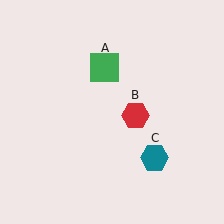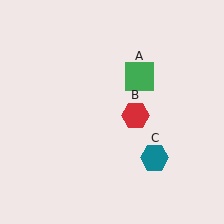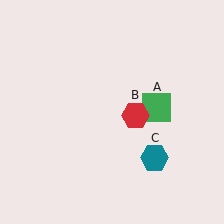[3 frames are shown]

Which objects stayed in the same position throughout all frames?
Red hexagon (object B) and teal hexagon (object C) remained stationary.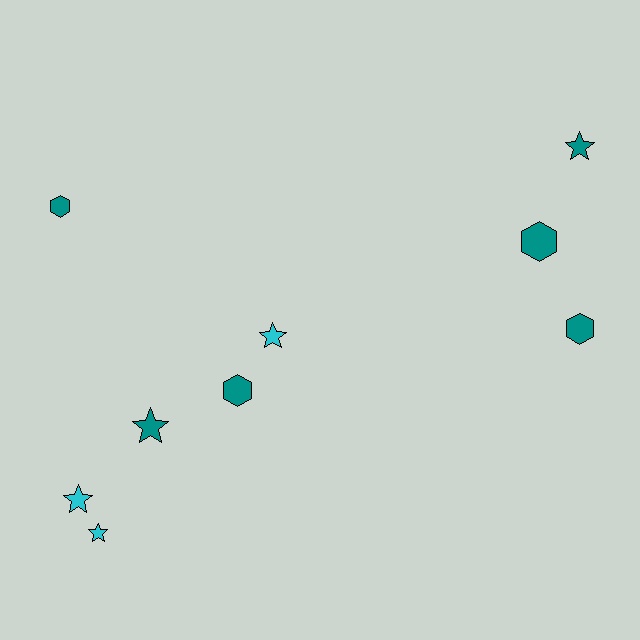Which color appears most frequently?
Teal, with 6 objects.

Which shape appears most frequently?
Star, with 5 objects.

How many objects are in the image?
There are 9 objects.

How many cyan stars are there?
There are 3 cyan stars.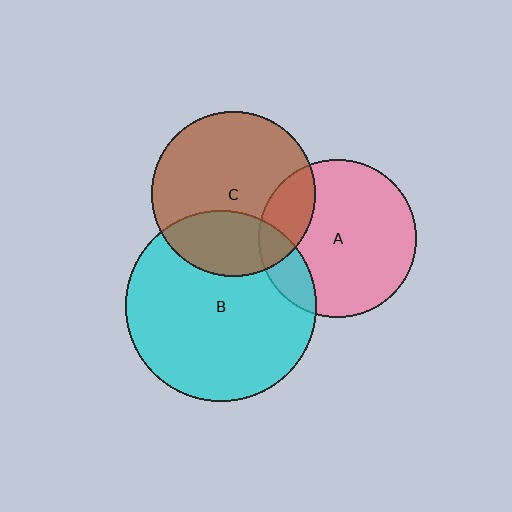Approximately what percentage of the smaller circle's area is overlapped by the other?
Approximately 20%.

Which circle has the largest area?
Circle B (cyan).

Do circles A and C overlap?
Yes.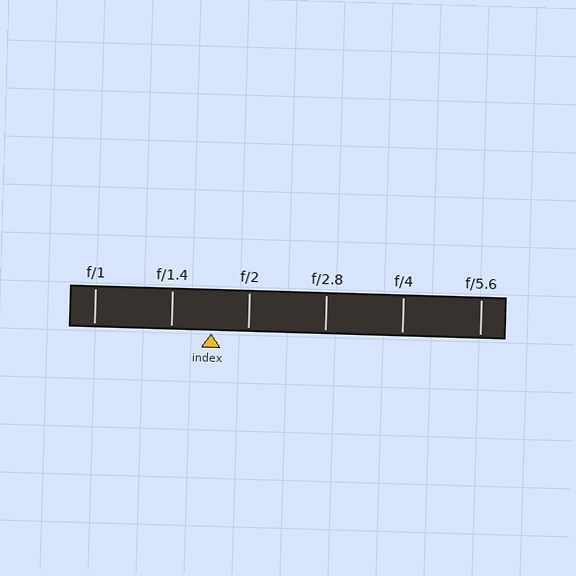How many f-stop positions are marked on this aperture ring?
There are 6 f-stop positions marked.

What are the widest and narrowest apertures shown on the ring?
The widest aperture shown is f/1 and the narrowest is f/5.6.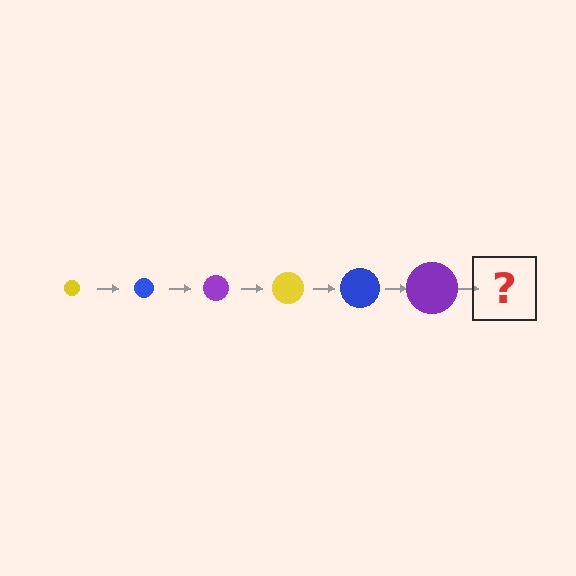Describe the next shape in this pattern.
It should be a yellow circle, larger than the previous one.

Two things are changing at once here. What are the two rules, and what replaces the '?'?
The two rules are that the circle grows larger each step and the color cycles through yellow, blue, and purple. The '?' should be a yellow circle, larger than the previous one.